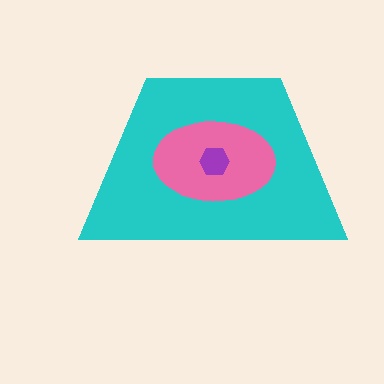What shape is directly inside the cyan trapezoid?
The pink ellipse.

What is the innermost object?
The purple hexagon.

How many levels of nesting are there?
3.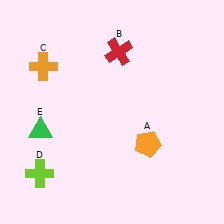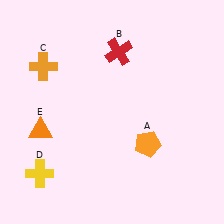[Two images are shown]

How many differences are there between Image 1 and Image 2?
There are 2 differences between the two images.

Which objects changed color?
D changed from lime to yellow. E changed from green to orange.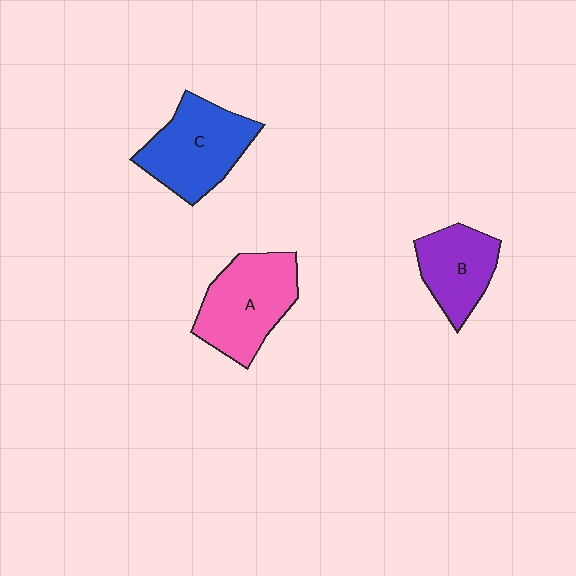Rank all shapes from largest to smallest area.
From largest to smallest: A (pink), C (blue), B (purple).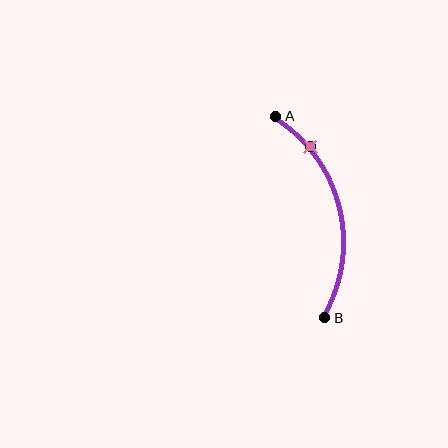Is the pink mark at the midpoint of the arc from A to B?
No. The pink mark lies on the arc but is closer to endpoint A. The arc midpoint would be at the point on the curve equidistant along the arc from both A and B.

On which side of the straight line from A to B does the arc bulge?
The arc bulges to the right of the straight line connecting A and B.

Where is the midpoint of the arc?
The arc midpoint is the point on the curve farthest from the straight line joining A and B. It sits to the right of that line.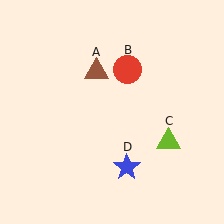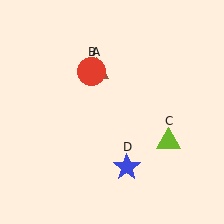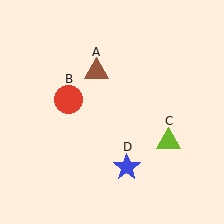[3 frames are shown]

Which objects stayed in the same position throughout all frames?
Brown triangle (object A) and lime triangle (object C) and blue star (object D) remained stationary.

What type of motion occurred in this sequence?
The red circle (object B) rotated counterclockwise around the center of the scene.